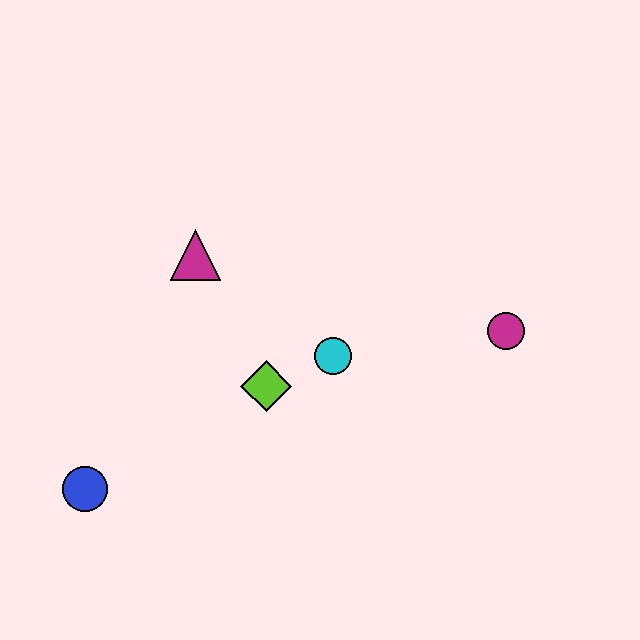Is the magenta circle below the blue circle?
No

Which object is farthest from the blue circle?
The magenta circle is farthest from the blue circle.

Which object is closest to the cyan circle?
The lime diamond is closest to the cyan circle.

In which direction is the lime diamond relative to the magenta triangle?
The lime diamond is below the magenta triangle.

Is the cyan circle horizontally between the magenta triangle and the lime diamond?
No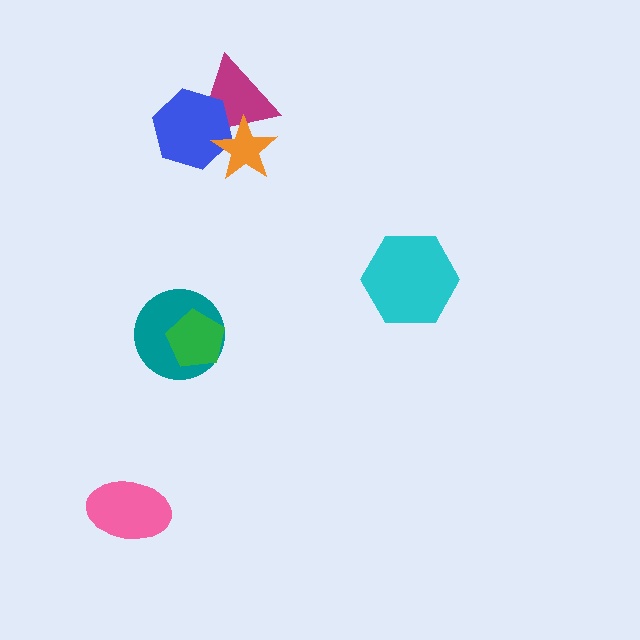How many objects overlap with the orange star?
2 objects overlap with the orange star.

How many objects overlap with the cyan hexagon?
0 objects overlap with the cyan hexagon.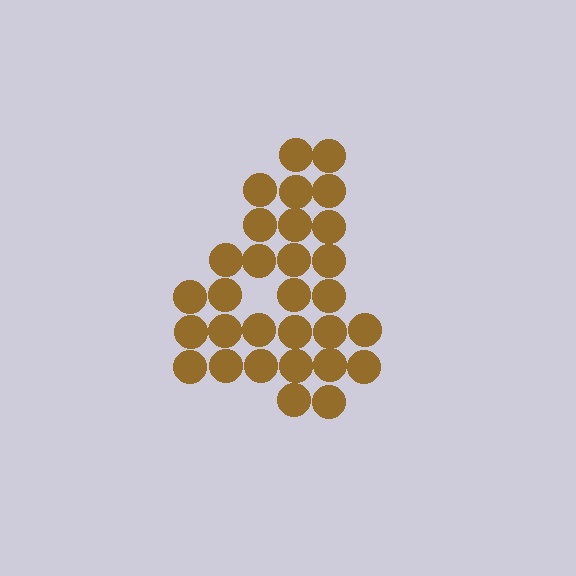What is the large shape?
The large shape is the digit 4.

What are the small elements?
The small elements are circles.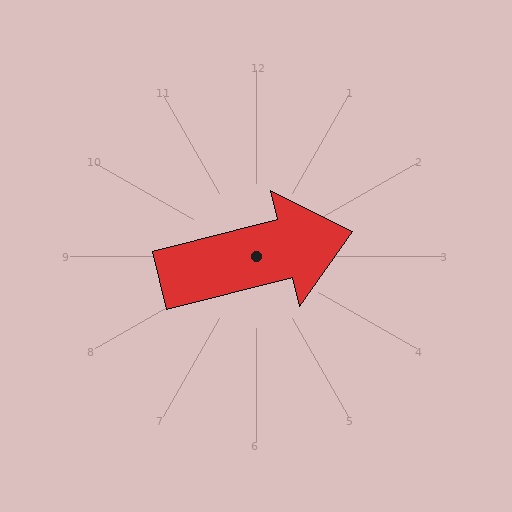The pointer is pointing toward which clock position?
Roughly 3 o'clock.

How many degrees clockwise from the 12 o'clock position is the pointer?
Approximately 76 degrees.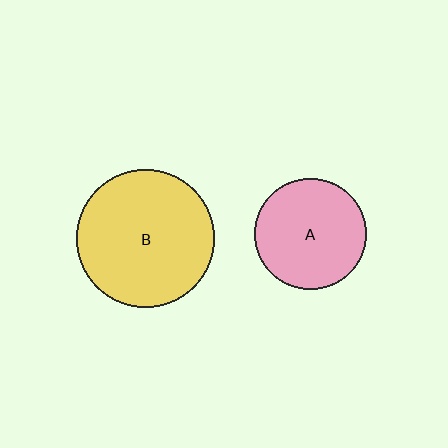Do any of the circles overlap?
No, none of the circles overlap.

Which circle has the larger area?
Circle B (yellow).